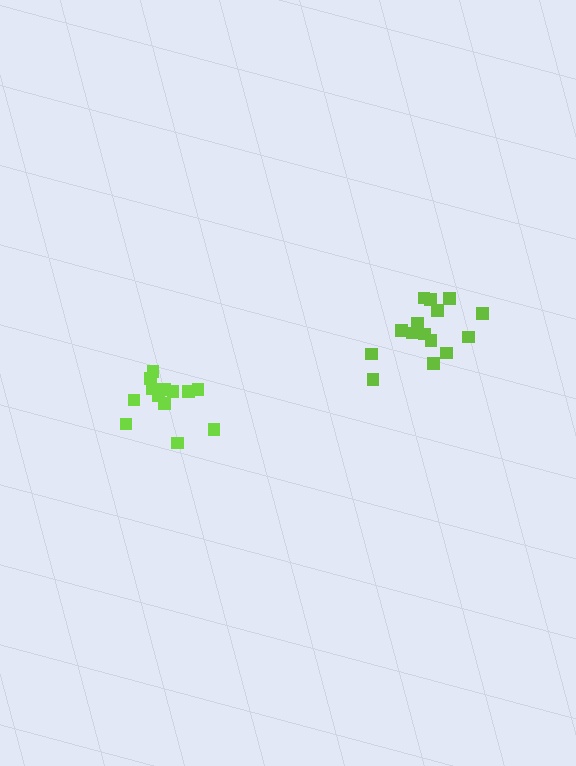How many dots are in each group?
Group 1: 13 dots, Group 2: 15 dots (28 total).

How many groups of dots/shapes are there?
There are 2 groups.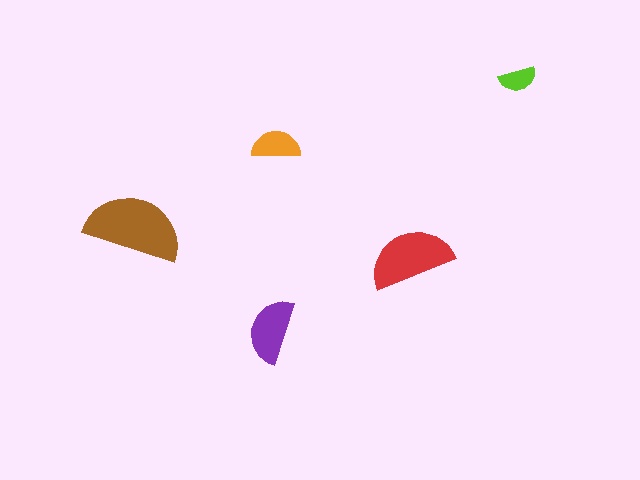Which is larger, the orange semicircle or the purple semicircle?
The purple one.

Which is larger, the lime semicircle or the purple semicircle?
The purple one.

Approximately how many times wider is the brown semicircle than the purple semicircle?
About 1.5 times wider.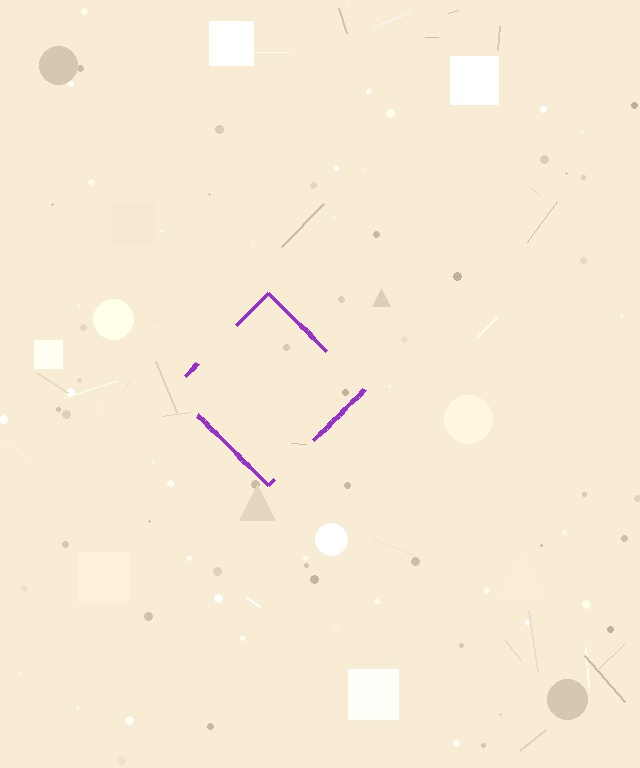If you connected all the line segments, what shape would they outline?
They would outline a diamond.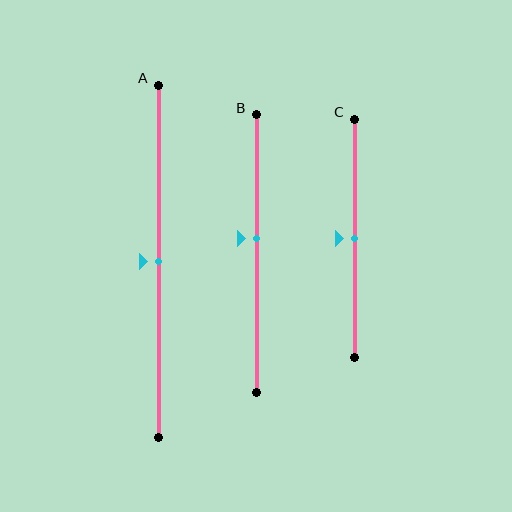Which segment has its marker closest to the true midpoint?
Segment A has its marker closest to the true midpoint.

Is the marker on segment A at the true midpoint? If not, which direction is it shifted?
Yes, the marker on segment A is at the true midpoint.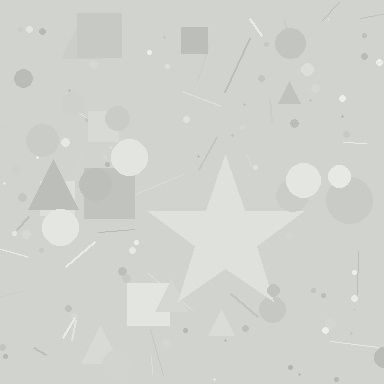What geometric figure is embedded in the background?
A star is embedded in the background.